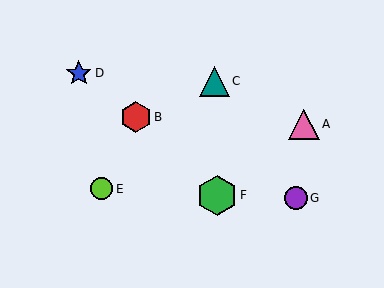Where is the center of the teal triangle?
The center of the teal triangle is at (215, 81).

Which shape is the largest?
The green hexagon (labeled F) is the largest.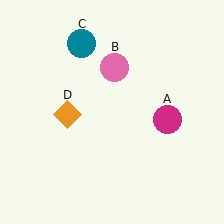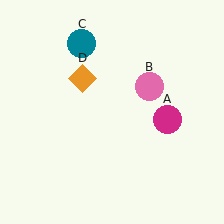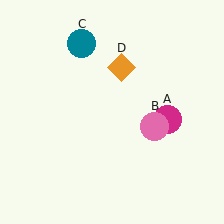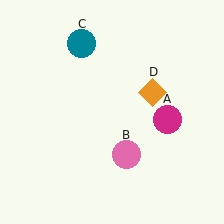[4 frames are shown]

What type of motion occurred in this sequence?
The pink circle (object B), orange diamond (object D) rotated clockwise around the center of the scene.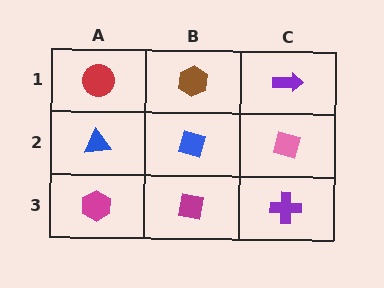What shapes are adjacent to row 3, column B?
A blue diamond (row 2, column B), a magenta hexagon (row 3, column A), a purple cross (row 3, column C).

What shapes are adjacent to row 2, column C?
A purple arrow (row 1, column C), a purple cross (row 3, column C), a blue diamond (row 2, column B).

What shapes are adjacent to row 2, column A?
A red circle (row 1, column A), a magenta hexagon (row 3, column A), a blue diamond (row 2, column B).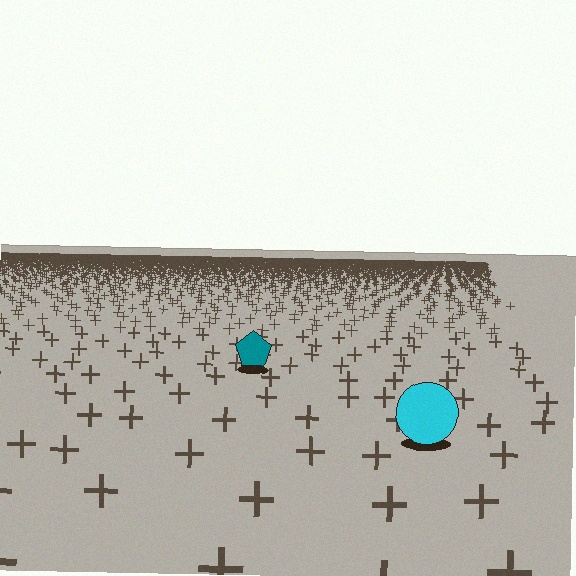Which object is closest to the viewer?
The cyan circle is closest. The texture marks near it are larger and more spread out.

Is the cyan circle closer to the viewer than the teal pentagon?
Yes. The cyan circle is closer — you can tell from the texture gradient: the ground texture is coarser near it.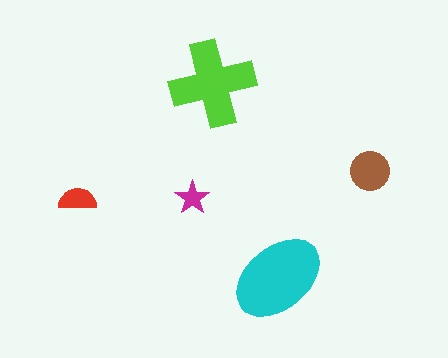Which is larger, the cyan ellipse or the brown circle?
The cyan ellipse.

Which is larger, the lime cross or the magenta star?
The lime cross.